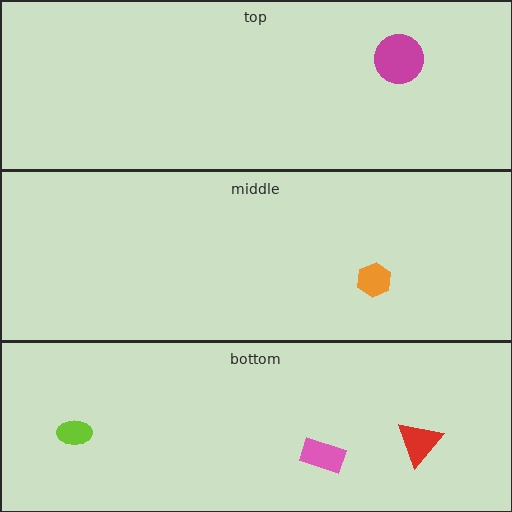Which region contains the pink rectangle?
The bottom region.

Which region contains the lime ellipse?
The bottom region.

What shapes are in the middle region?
The orange hexagon.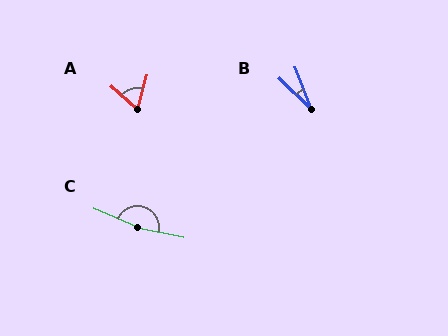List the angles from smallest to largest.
B (24°), A (63°), C (168°).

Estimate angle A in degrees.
Approximately 63 degrees.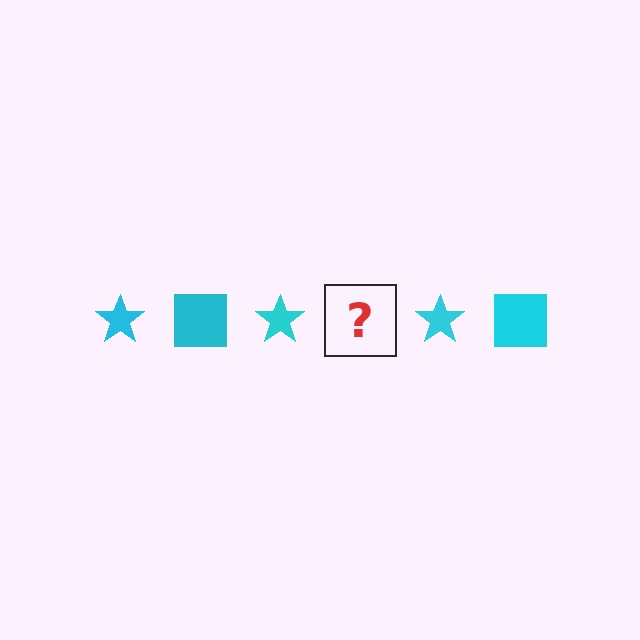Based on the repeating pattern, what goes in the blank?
The blank should be a cyan square.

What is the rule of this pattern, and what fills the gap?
The rule is that the pattern cycles through star, square shapes in cyan. The gap should be filled with a cyan square.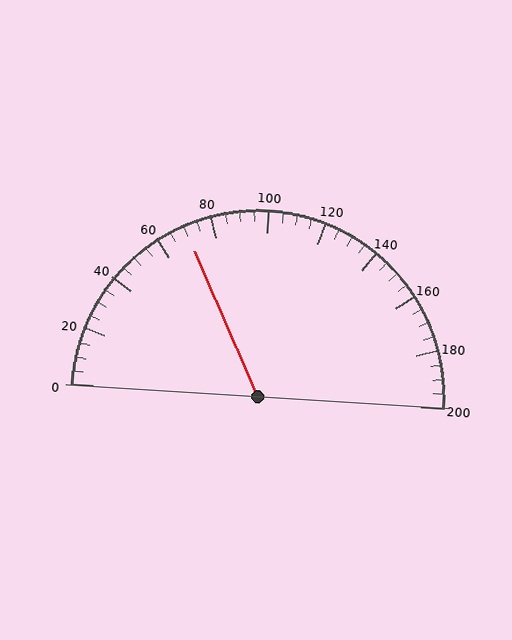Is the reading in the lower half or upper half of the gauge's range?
The reading is in the lower half of the range (0 to 200).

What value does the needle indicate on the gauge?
The needle indicates approximately 70.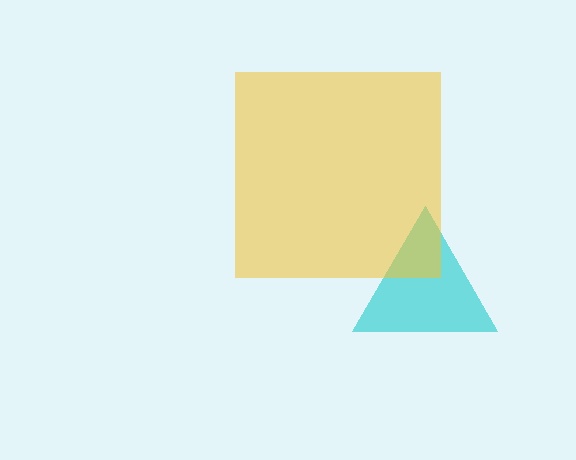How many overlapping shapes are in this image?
There are 2 overlapping shapes in the image.